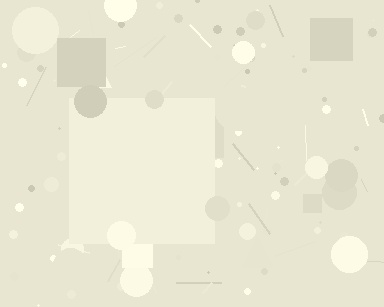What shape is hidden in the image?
A square is hidden in the image.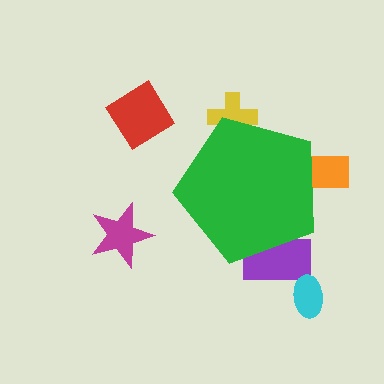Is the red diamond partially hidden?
No, the red diamond is fully visible.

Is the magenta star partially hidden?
No, the magenta star is fully visible.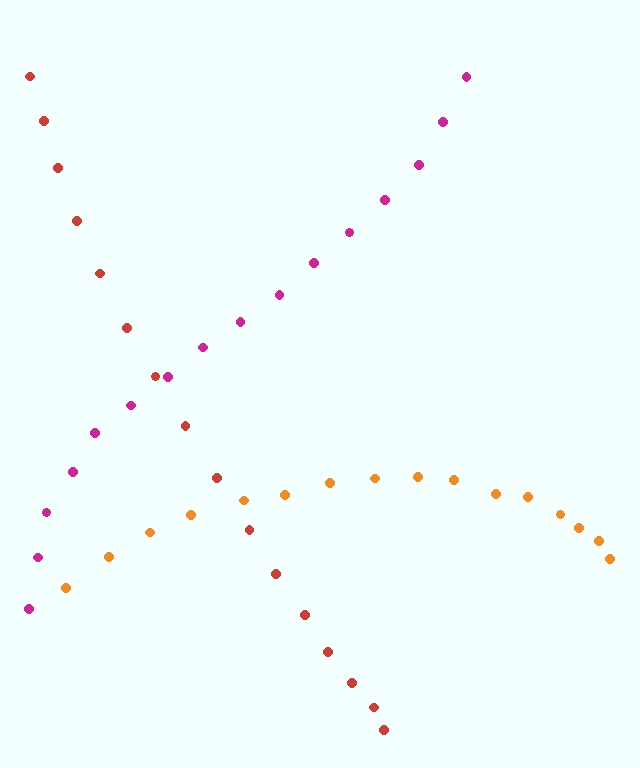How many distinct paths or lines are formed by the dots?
There are 3 distinct paths.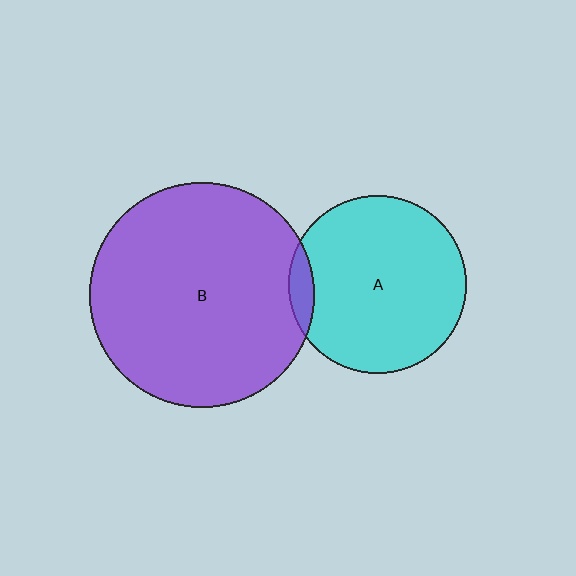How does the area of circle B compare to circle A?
Approximately 1.6 times.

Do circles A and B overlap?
Yes.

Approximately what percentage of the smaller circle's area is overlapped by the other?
Approximately 5%.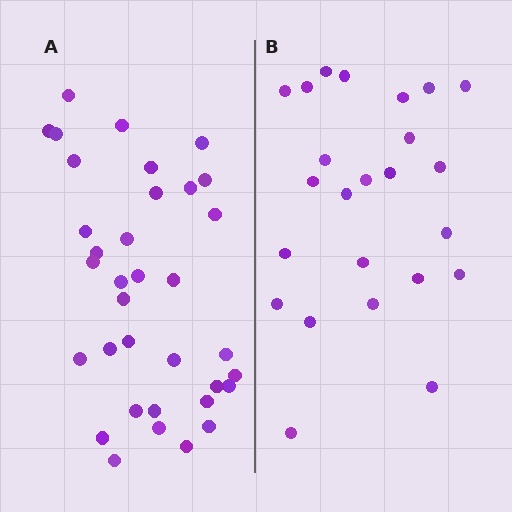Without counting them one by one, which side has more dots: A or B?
Region A (the left region) has more dots.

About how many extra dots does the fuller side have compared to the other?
Region A has roughly 12 or so more dots than region B.